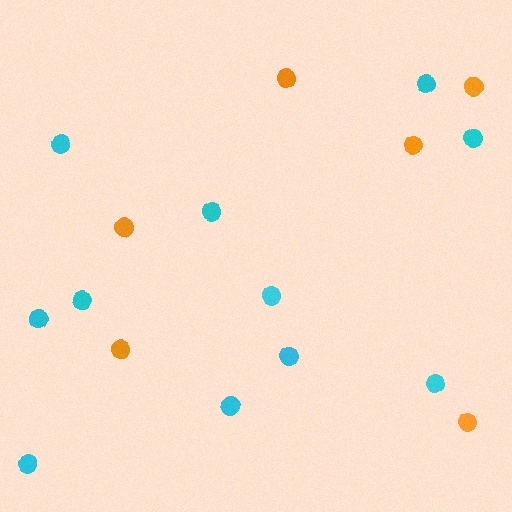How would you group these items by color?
There are 2 groups: one group of cyan circles (11) and one group of orange circles (6).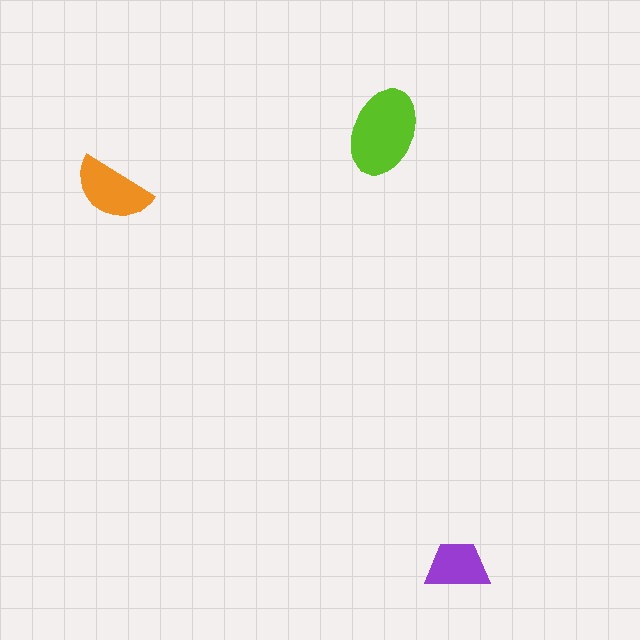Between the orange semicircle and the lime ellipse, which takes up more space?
The lime ellipse.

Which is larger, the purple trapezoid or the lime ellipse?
The lime ellipse.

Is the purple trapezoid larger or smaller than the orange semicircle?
Smaller.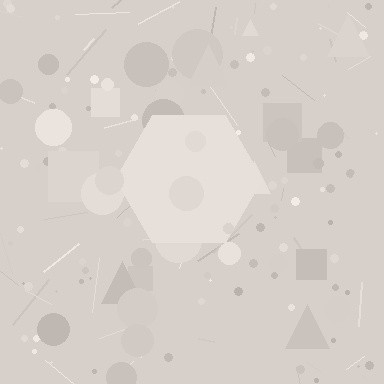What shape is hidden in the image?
A hexagon is hidden in the image.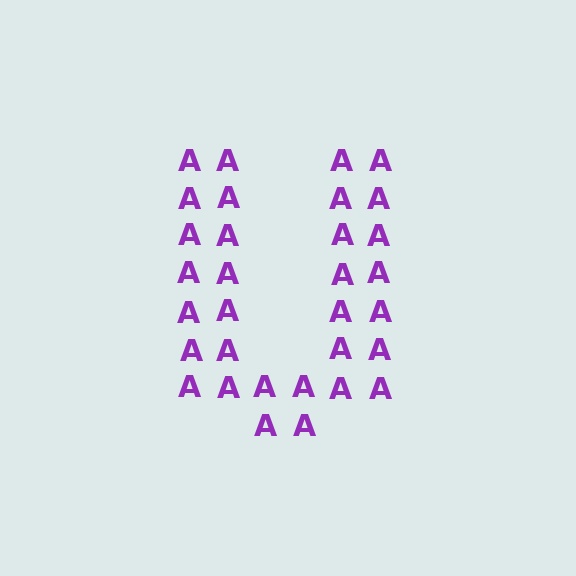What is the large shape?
The large shape is the letter U.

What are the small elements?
The small elements are letter A's.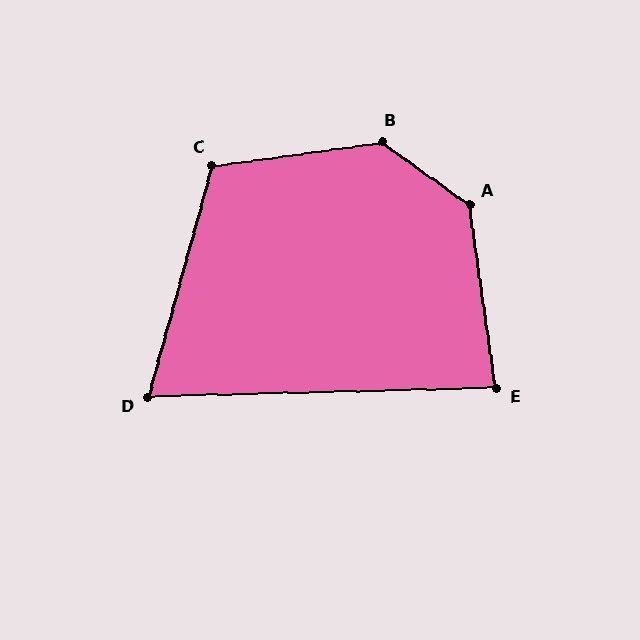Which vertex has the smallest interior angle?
D, at approximately 73 degrees.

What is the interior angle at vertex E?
Approximately 83 degrees (acute).